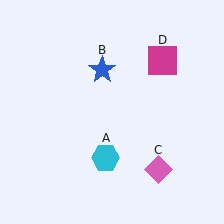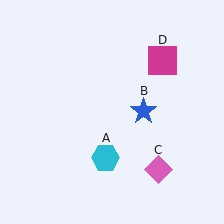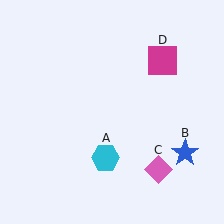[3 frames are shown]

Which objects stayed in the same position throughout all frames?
Cyan hexagon (object A) and pink diamond (object C) and magenta square (object D) remained stationary.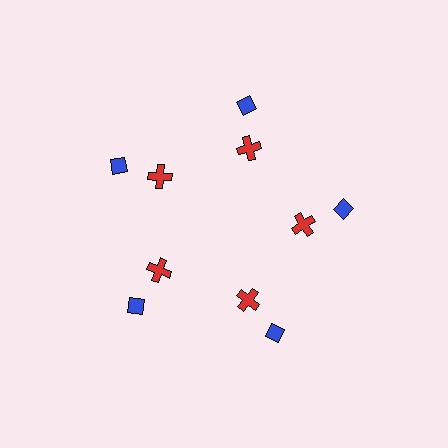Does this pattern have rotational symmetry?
Yes, this pattern has 5-fold rotational symmetry. It looks the same after rotating 72 degrees around the center.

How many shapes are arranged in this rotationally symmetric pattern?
There are 10 shapes, arranged in 5 groups of 2.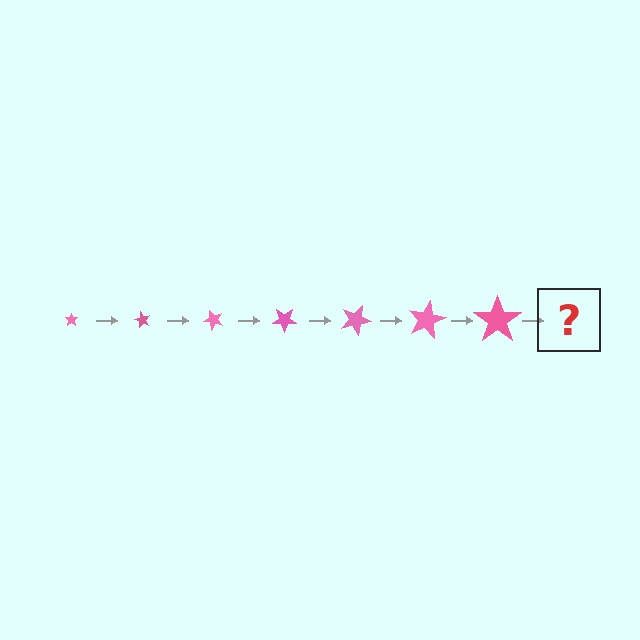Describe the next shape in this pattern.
It should be a star, larger than the previous one and rotated 420 degrees from the start.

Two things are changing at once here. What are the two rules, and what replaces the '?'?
The two rules are that the star grows larger each step and it rotates 60 degrees each step. The '?' should be a star, larger than the previous one and rotated 420 degrees from the start.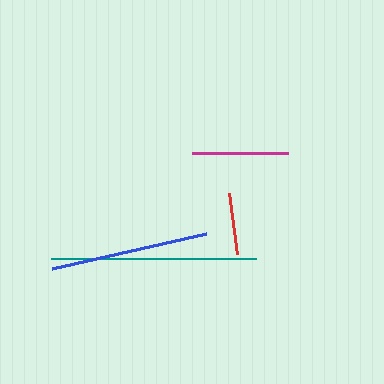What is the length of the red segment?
The red segment is approximately 61 pixels long.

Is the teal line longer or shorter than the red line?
The teal line is longer than the red line.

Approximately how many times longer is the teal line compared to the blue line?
The teal line is approximately 1.3 times the length of the blue line.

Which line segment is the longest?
The teal line is the longest at approximately 205 pixels.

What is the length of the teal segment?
The teal segment is approximately 205 pixels long.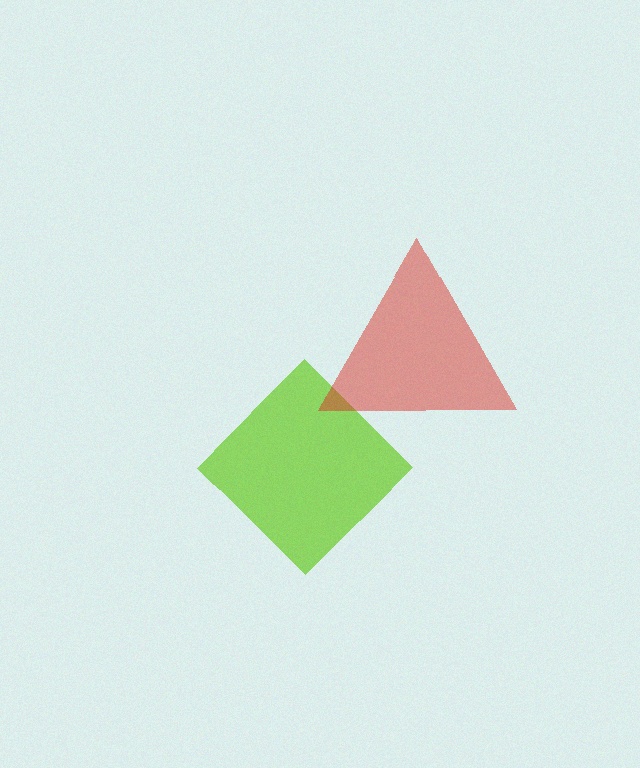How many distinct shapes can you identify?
There are 2 distinct shapes: a lime diamond, a red triangle.